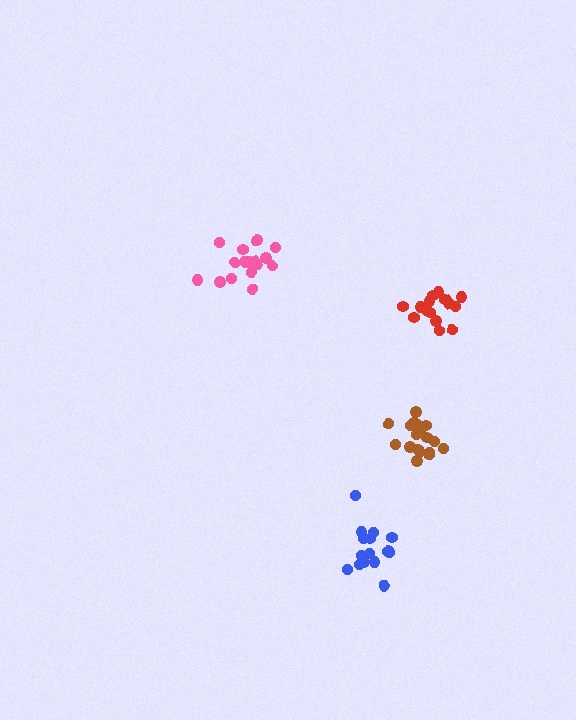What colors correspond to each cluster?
The clusters are colored: brown, blue, red, pink.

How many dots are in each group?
Group 1: 19 dots, Group 2: 15 dots, Group 3: 15 dots, Group 4: 17 dots (66 total).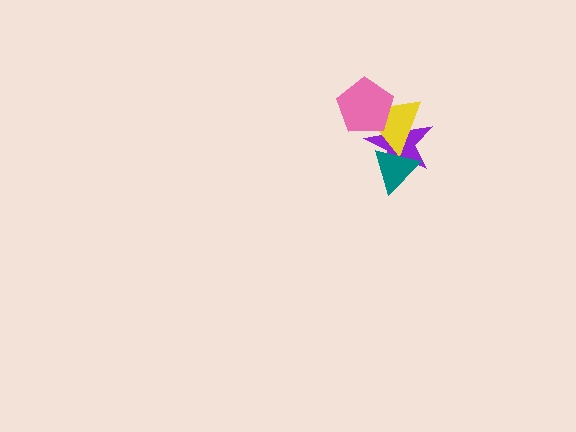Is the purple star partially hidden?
Yes, it is partially covered by another shape.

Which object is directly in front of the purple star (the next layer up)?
The yellow triangle is directly in front of the purple star.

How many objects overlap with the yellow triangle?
3 objects overlap with the yellow triangle.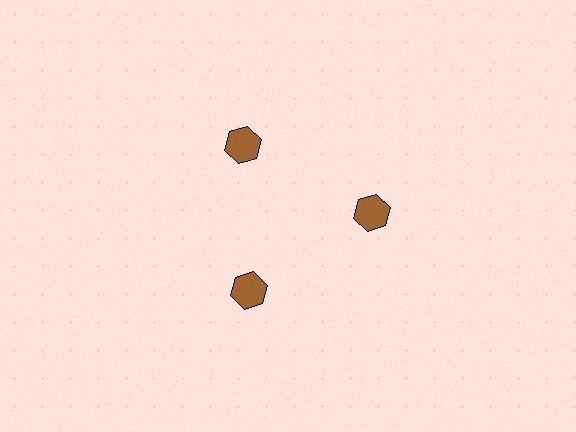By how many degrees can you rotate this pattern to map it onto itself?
The pattern maps onto itself every 120 degrees of rotation.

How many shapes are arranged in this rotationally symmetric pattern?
There are 3 shapes, arranged in 3 groups of 1.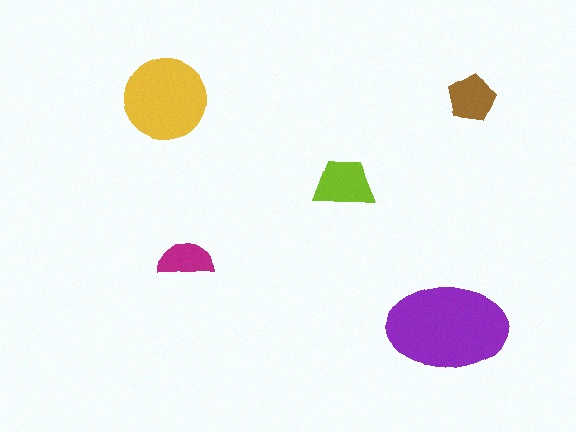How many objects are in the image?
There are 5 objects in the image.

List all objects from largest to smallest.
The purple ellipse, the yellow circle, the lime trapezoid, the brown pentagon, the magenta semicircle.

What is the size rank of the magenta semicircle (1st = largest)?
5th.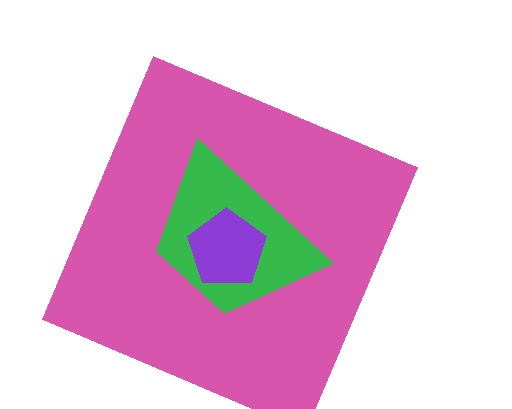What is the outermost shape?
The pink square.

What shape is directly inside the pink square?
The green trapezoid.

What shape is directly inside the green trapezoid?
The purple pentagon.